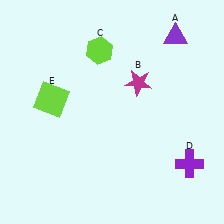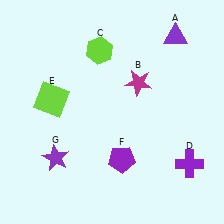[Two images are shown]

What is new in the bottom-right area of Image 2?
A purple pentagon (F) was added in the bottom-right area of Image 2.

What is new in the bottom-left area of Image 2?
A purple star (G) was added in the bottom-left area of Image 2.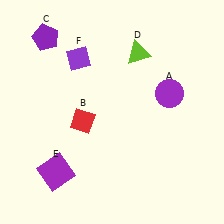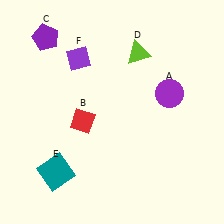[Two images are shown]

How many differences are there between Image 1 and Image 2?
There is 1 difference between the two images.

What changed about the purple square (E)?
In Image 1, E is purple. In Image 2, it changed to teal.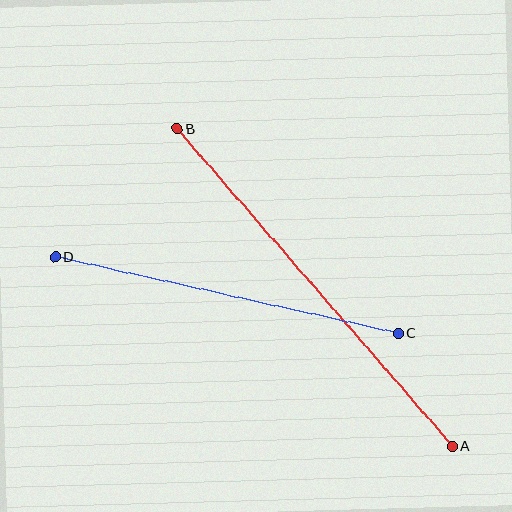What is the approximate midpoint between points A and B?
The midpoint is at approximately (315, 288) pixels.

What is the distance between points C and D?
The distance is approximately 352 pixels.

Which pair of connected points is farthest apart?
Points A and B are farthest apart.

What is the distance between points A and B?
The distance is approximately 421 pixels.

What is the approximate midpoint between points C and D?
The midpoint is at approximately (227, 295) pixels.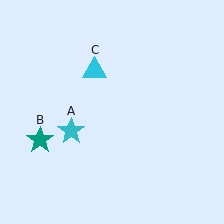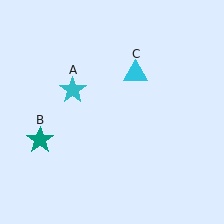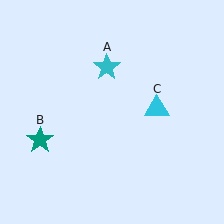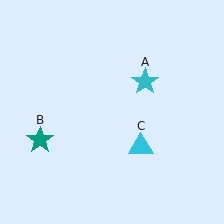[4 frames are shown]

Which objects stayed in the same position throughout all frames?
Teal star (object B) remained stationary.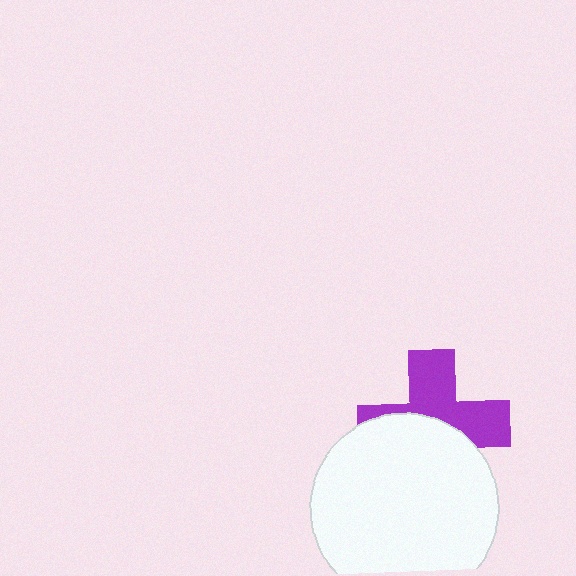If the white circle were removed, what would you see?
You would see the complete purple cross.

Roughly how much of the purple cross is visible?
About half of it is visible (roughly 51%).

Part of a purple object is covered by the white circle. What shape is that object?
It is a cross.